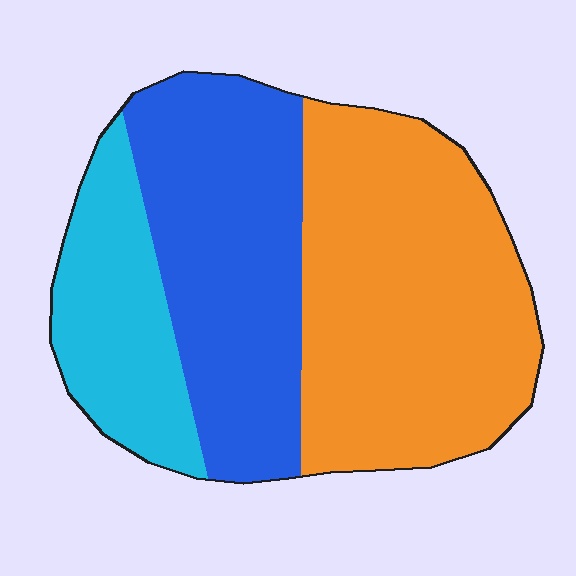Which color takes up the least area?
Cyan, at roughly 20%.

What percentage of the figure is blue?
Blue takes up between a third and a half of the figure.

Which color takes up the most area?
Orange, at roughly 45%.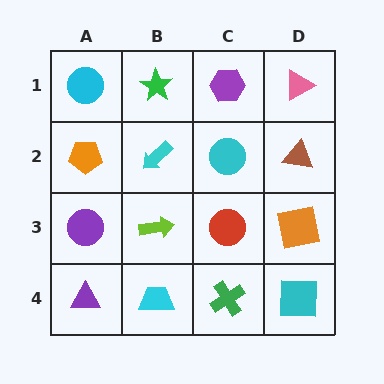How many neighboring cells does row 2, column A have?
3.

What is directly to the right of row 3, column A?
A lime arrow.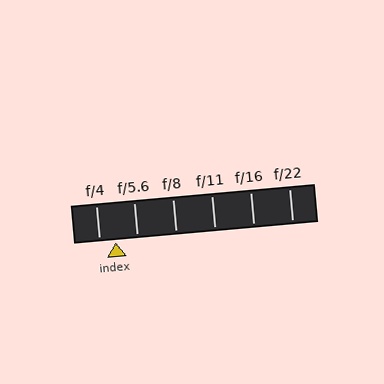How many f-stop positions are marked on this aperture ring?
There are 6 f-stop positions marked.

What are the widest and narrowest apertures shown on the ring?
The widest aperture shown is f/4 and the narrowest is f/22.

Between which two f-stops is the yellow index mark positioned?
The index mark is between f/4 and f/5.6.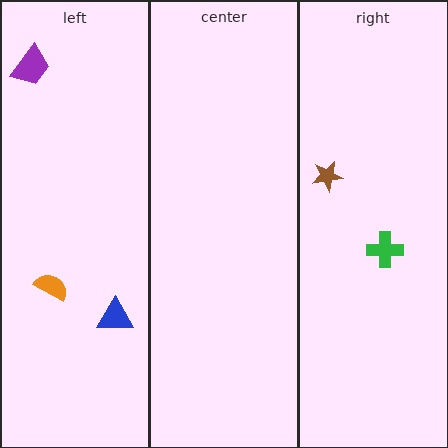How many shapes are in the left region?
3.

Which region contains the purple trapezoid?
The left region.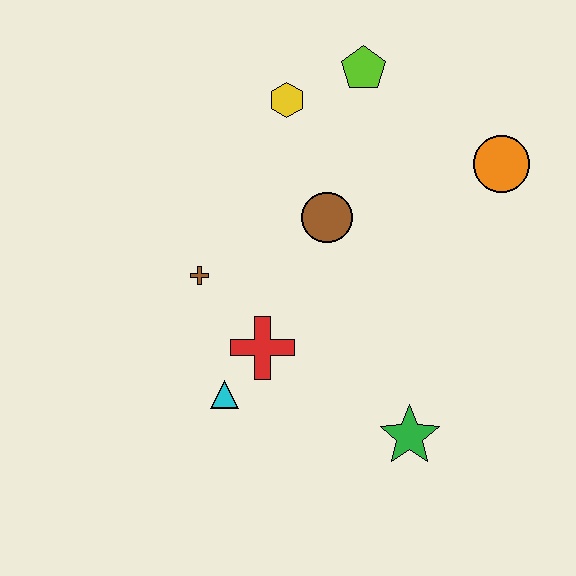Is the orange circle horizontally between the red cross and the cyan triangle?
No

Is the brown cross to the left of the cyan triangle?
Yes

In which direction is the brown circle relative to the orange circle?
The brown circle is to the left of the orange circle.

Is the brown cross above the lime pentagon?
No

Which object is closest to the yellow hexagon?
The lime pentagon is closest to the yellow hexagon.